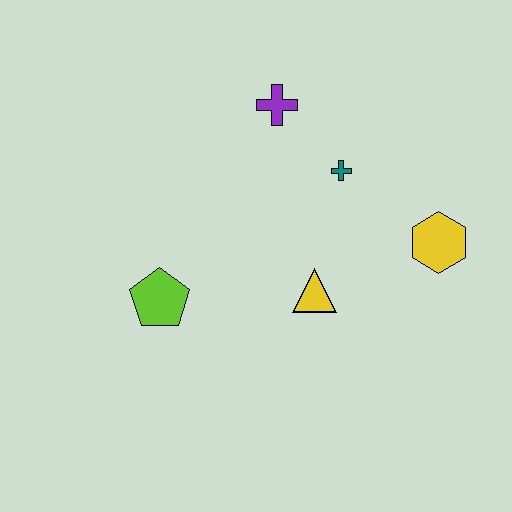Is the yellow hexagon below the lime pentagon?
No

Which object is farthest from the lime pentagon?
The yellow hexagon is farthest from the lime pentagon.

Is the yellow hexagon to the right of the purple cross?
Yes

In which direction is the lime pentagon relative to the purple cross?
The lime pentagon is below the purple cross.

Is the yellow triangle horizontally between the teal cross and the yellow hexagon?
No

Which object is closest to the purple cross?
The teal cross is closest to the purple cross.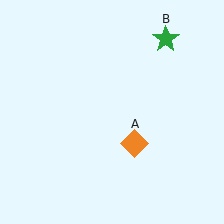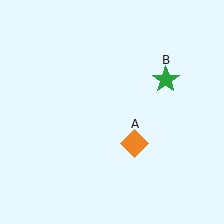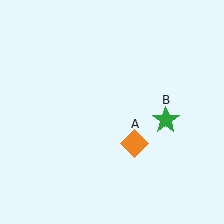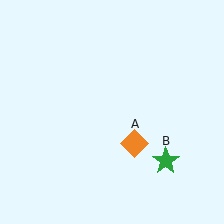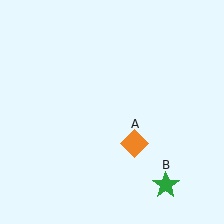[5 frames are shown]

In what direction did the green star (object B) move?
The green star (object B) moved down.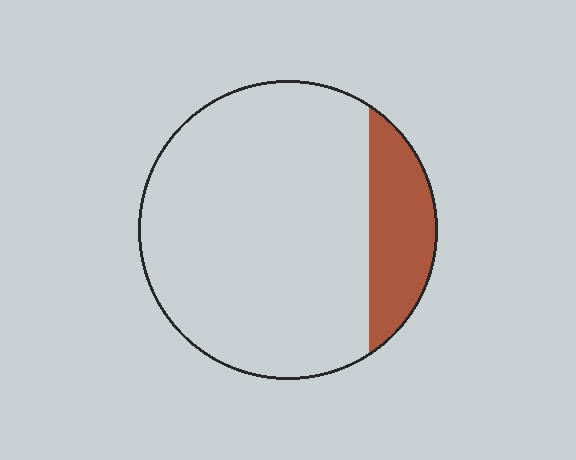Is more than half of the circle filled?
No.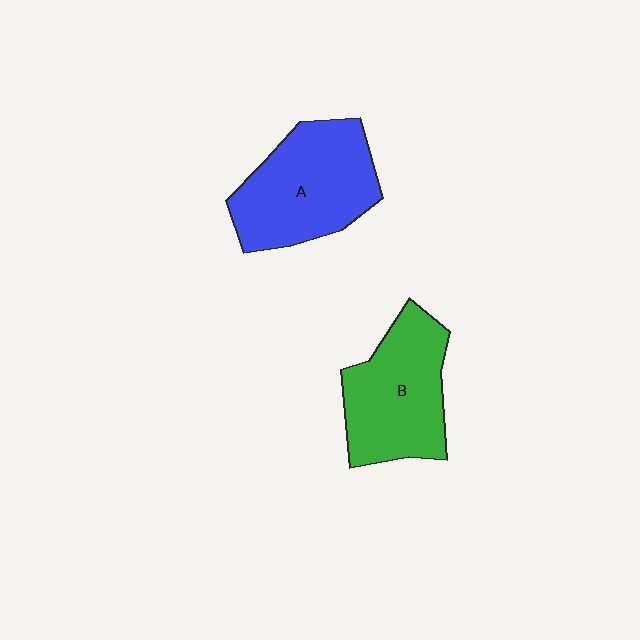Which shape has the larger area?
Shape A (blue).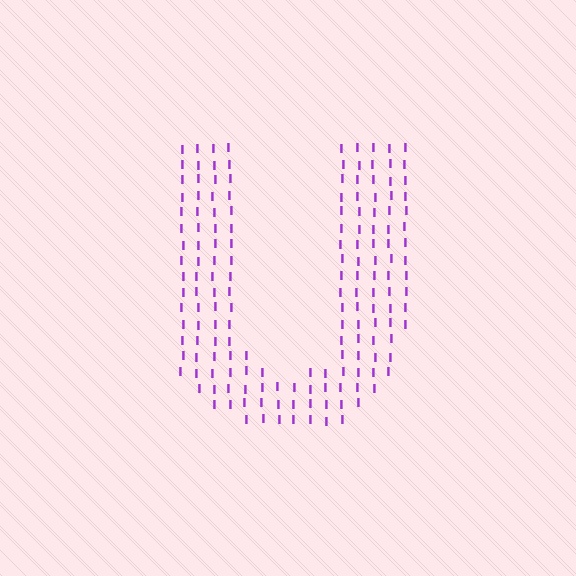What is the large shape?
The large shape is the letter U.